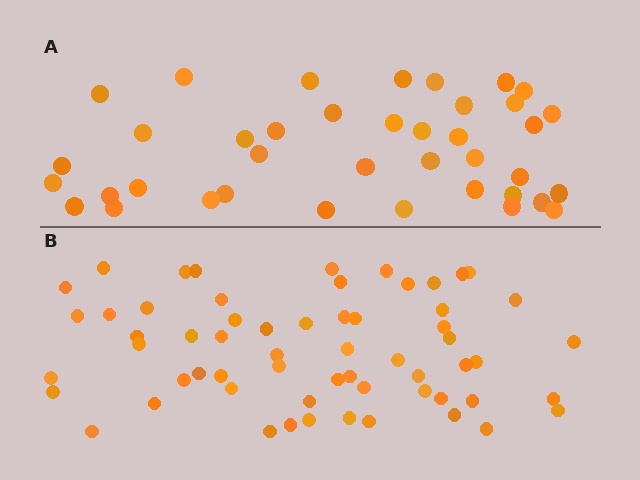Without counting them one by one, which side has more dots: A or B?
Region B (the bottom region) has more dots.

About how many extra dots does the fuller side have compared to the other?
Region B has approximately 20 more dots than region A.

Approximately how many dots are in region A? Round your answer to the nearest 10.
About 40 dots. (The exact count is 39, which rounds to 40.)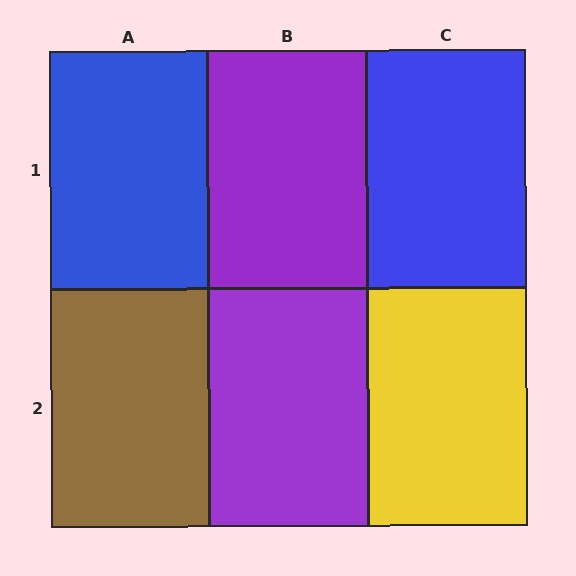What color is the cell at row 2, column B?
Purple.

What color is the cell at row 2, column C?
Yellow.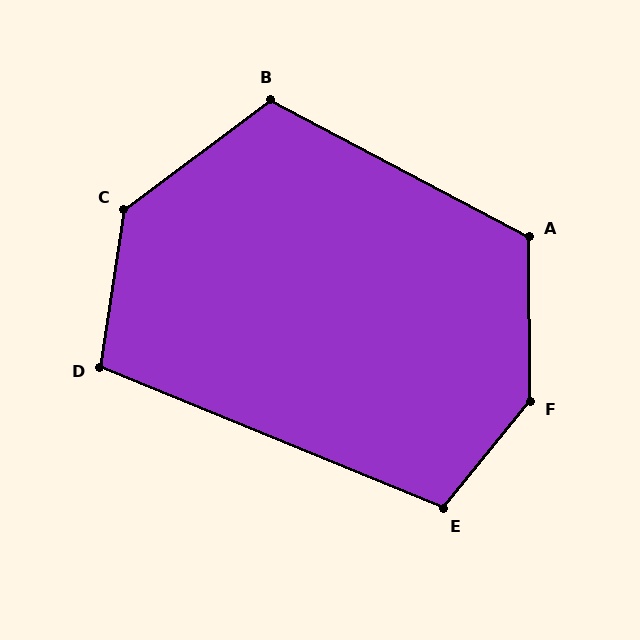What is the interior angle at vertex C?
Approximately 135 degrees (obtuse).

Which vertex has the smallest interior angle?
D, at approximately 104 degrees.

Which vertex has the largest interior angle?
F, at approximately 141 degrees.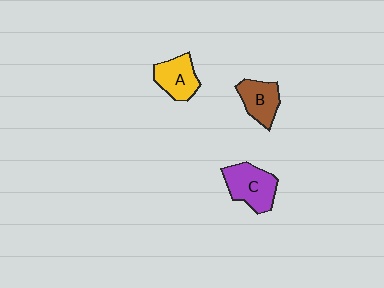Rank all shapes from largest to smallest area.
From largest to smallest: C (purple), A (yellow), B (brown).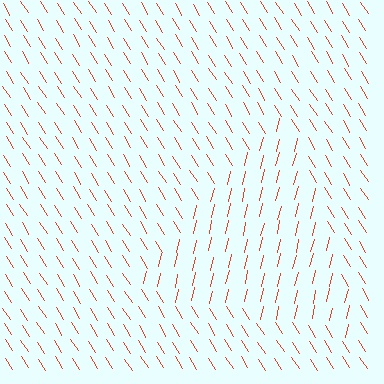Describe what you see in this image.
The image is filled with small red line segments. A triangle region in the image has lines oriented differently from the surrounding lines, creating a visible texture boundary.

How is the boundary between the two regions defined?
The boundary is defined purely by a change in line orientation (approximately 45 degrees difference). All lines are the same color and thickness.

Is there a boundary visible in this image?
Yes, there is a texture boundary formed by a change in line orientation.